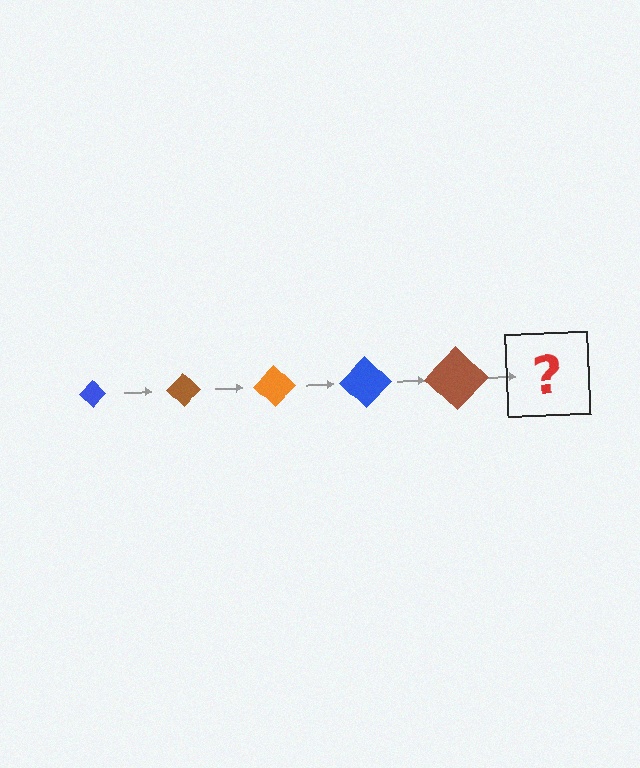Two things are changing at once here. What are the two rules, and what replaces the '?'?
The two rules are that the diamond grows larger each step and the color cycles through blue, brown, and orange. The '?' should be an orange diamond, larger than the previous one.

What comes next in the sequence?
The next element should be an orange diamond, larger than the previous one.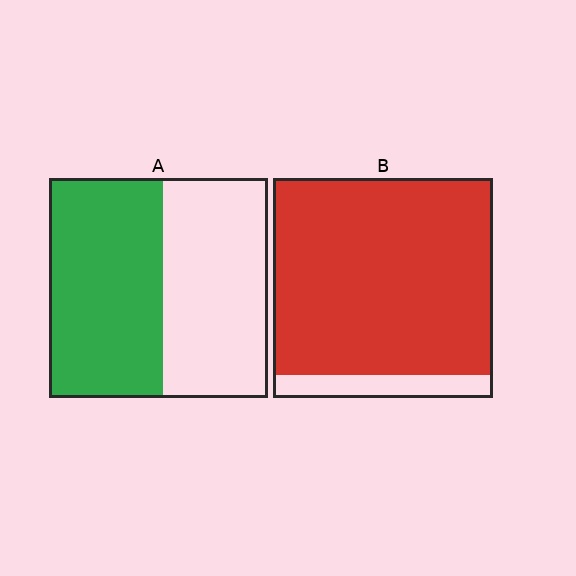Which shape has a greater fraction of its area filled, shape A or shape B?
Shape B.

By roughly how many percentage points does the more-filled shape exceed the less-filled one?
By roughly 35 percentage points (B over A).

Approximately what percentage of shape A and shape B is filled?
A is approximately 50% and B is approximately 90%.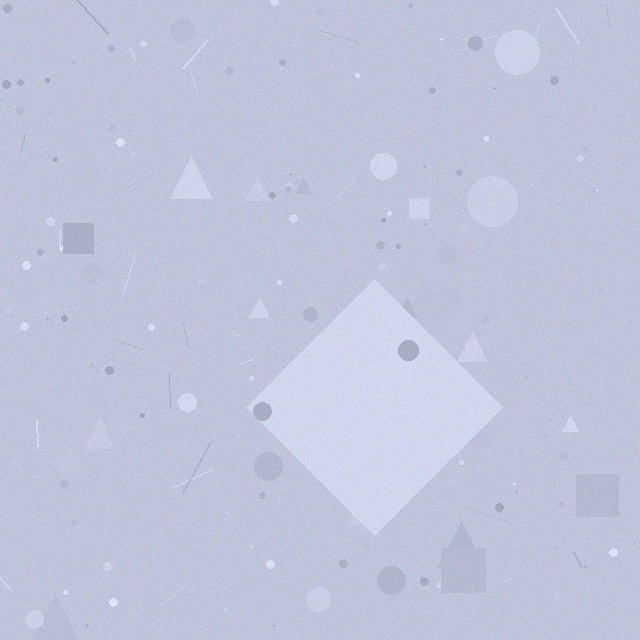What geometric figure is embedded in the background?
A diamond is embedded in the background.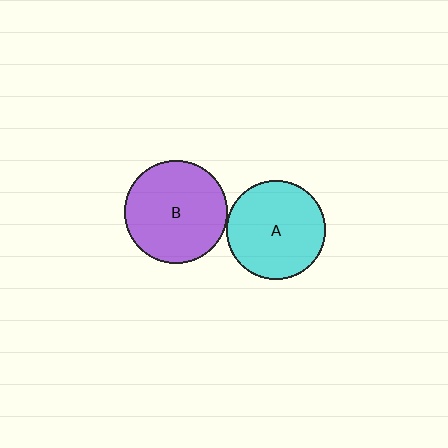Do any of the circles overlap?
No, none of the circles overlap.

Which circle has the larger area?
Circle B (purple).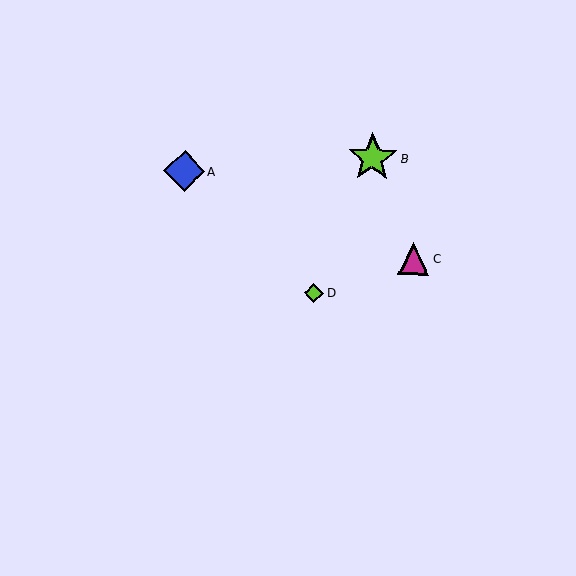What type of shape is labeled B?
Shape B is a lime star.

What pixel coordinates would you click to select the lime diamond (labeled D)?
Click at (314, 293) to select the lime diamond D.